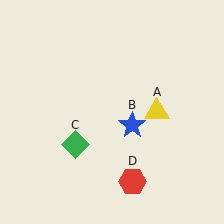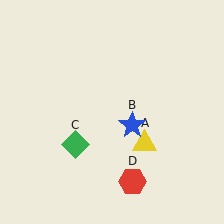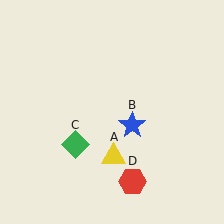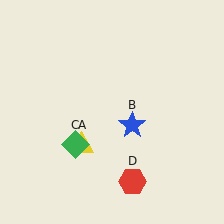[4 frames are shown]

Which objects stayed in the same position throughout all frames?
Blue star (object B) and green diamond (object C) and red hexagon (object D) remained stationary.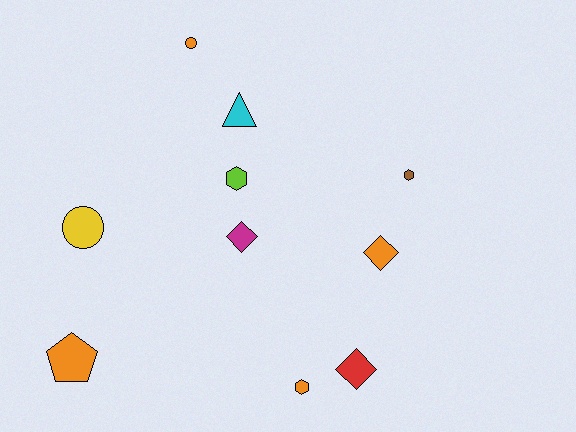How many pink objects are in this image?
There are no pink objects.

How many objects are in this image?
There are 10 objects.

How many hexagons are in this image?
There are 3 hexagons.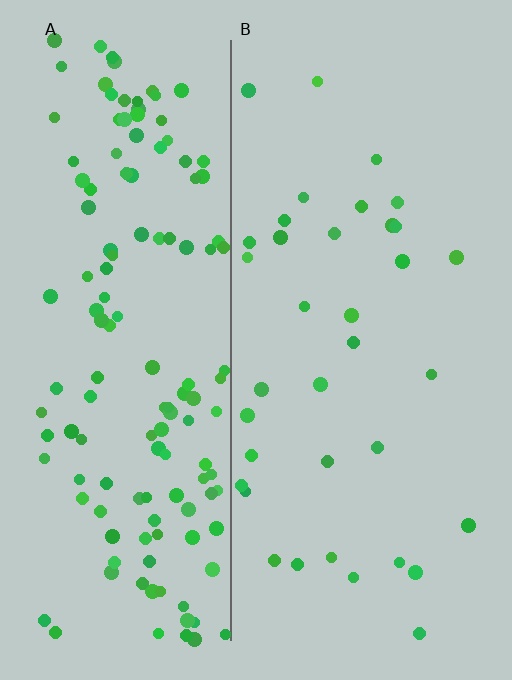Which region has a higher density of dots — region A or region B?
A (the left).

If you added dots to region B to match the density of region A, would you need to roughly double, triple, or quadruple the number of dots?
Approximately quadruple.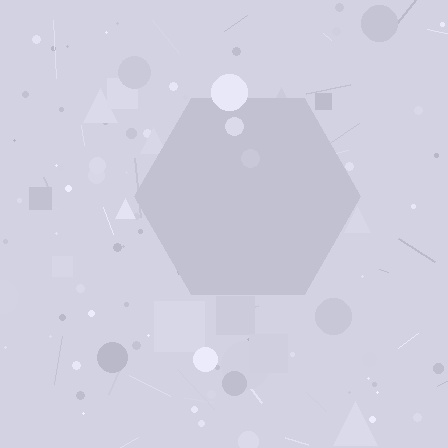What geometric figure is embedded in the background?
A hexagon is embedded in the background.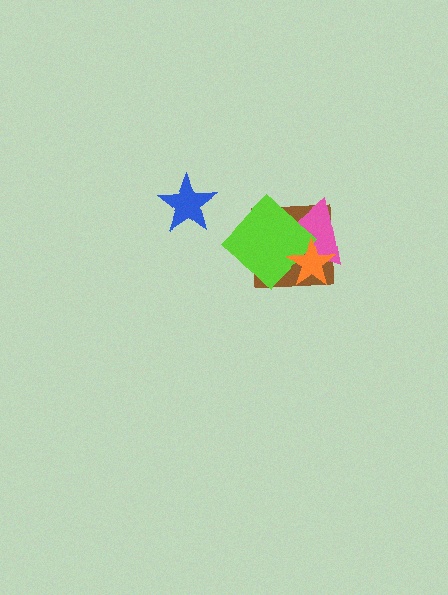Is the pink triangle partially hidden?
Yes, it is partially covered by another shape.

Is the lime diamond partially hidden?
Yes, it is partially covered by another shape.